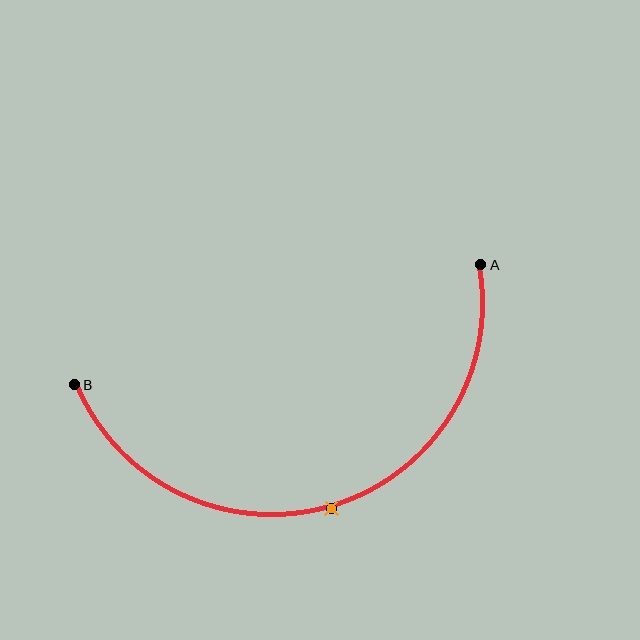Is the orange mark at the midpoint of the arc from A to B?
Yes. The orange mark lies on the arc at equal arc-length from both A and B — it is the arc midpoint.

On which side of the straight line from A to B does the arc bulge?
The arc bulges below the straight line connecting A and B.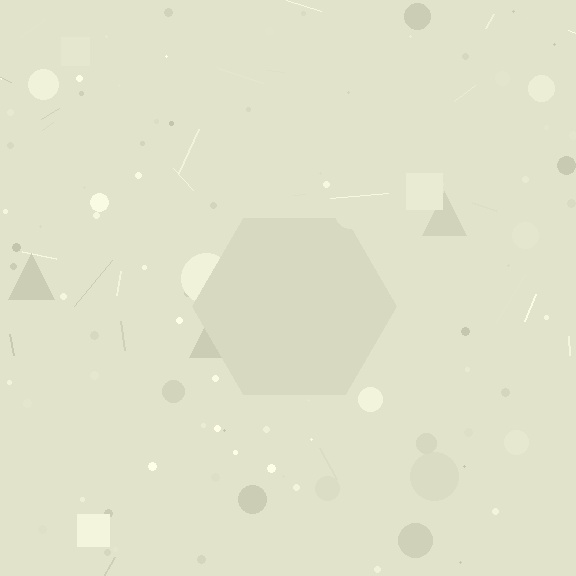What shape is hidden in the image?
A hexagon is hidden in the image.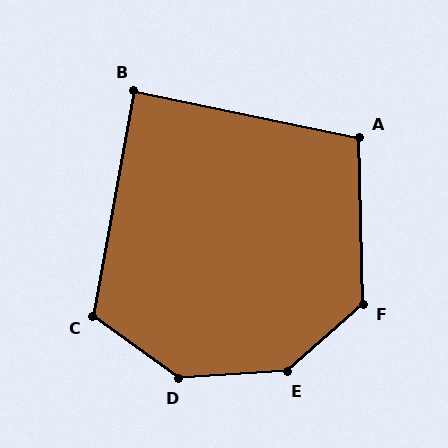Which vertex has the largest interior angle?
E, at approximately 142 degrees.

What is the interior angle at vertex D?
Approximately 141 degrees (obtuse).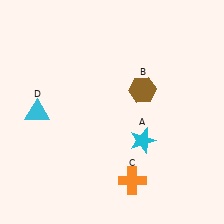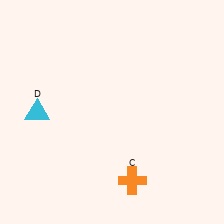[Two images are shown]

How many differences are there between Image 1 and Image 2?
There are 2 differences between the two images.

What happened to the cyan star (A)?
The cyan star (A) was removed in Image 2. It was in the bottom-right area of Image 1.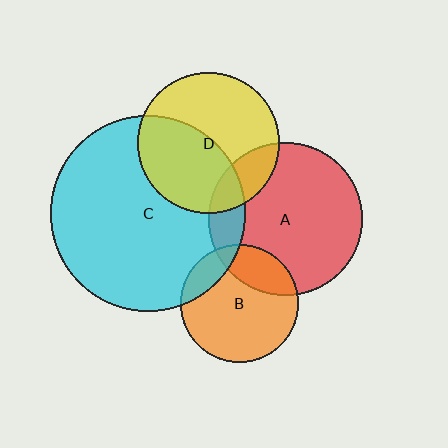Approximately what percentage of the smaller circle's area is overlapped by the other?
Approximately 15%.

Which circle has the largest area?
Circle C (cyan).